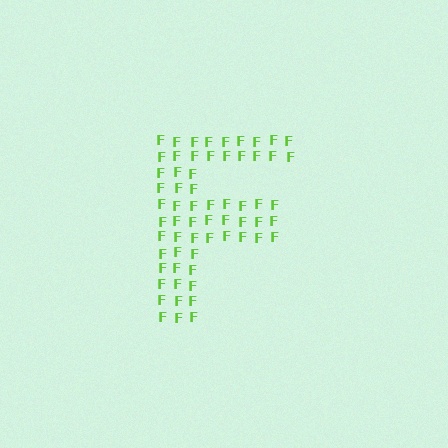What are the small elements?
The small elements are letter F's.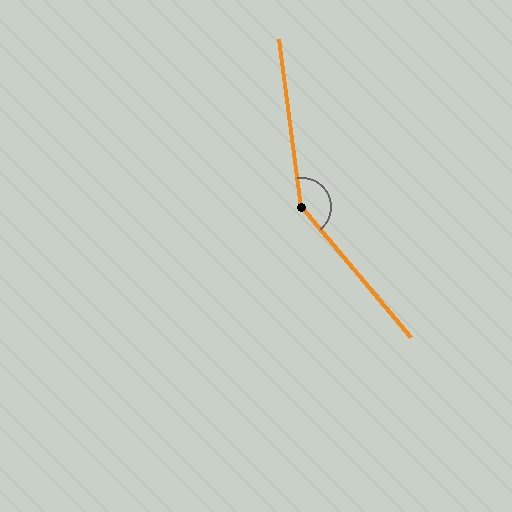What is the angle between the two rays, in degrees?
Approximately 148 degrees.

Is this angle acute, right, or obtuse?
It is obtuse.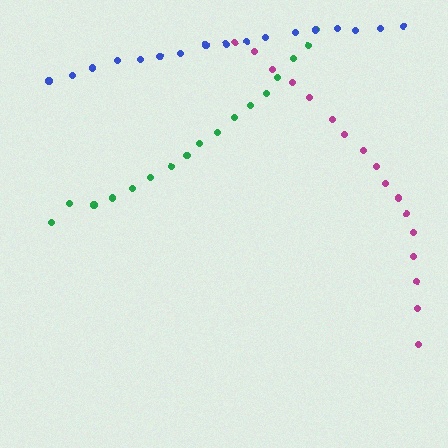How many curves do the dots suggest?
There are 3 distinct paths.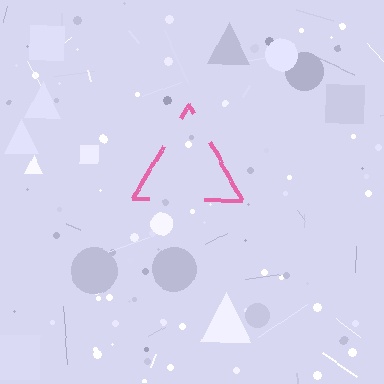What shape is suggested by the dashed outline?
The dashed outline suggests a triangle.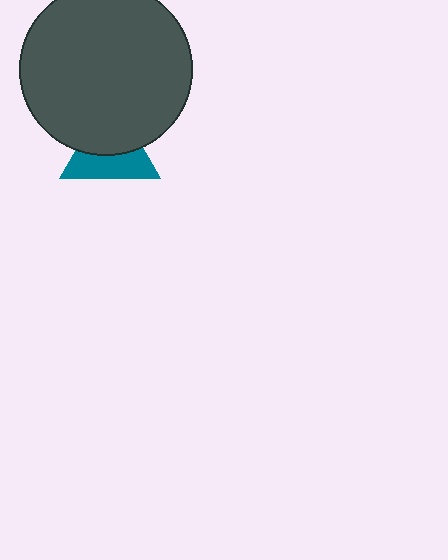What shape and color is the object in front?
The object in front is a dark gray circle.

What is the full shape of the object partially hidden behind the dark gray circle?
The partially hidden object is a teal triangle.